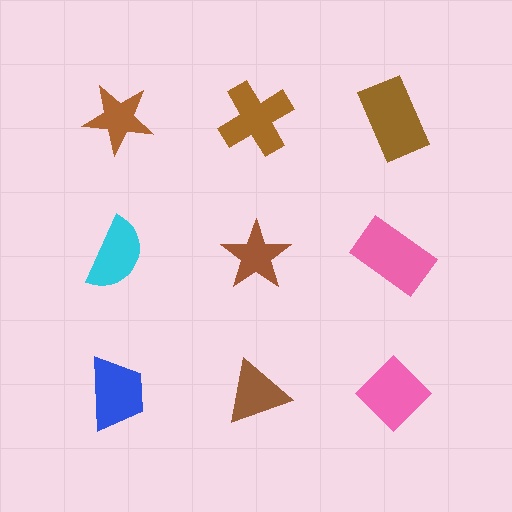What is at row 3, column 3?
A pink diamond.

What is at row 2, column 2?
A brown star.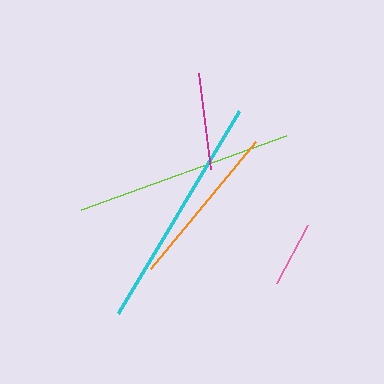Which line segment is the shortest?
The pink line is the shortest at approximately 66 pixels.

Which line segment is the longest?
The cyan line is the longest at approximately 236 pixels.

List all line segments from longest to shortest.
From longest to shortest: cyan, lime, orange, magenta, pink.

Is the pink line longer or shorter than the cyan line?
The cyan line is longer than the pink line.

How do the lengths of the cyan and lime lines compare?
The cyan and lime lines are approximately the same length.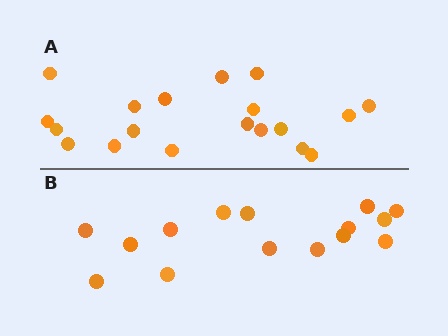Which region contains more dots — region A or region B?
Region A (the top region) has more dots.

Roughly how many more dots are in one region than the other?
Region A has about 4 more dots than region B.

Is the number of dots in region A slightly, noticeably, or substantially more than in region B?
Region A has noticeably more, but not dramatically so. The ratio is roughly 1.3 to 1.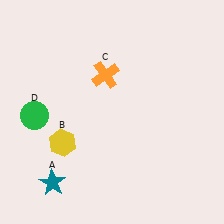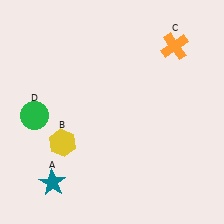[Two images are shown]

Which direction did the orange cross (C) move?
The orange cross (C) moved right.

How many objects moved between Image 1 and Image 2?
1 object moved between the two images.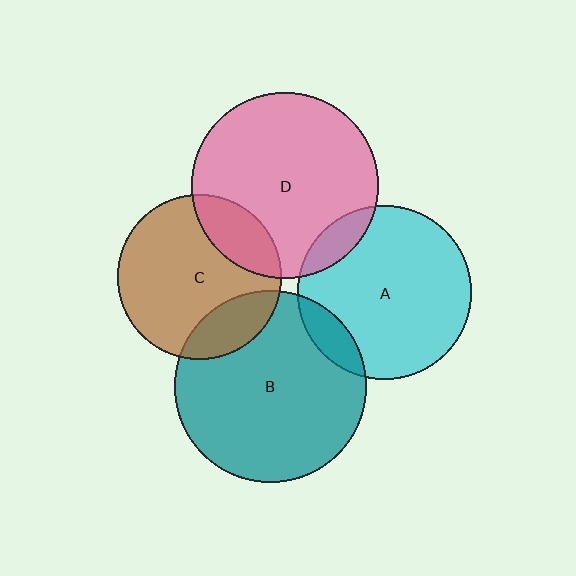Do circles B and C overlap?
Yes.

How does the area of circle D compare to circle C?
Approximately 1.3 times.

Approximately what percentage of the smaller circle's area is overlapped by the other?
Approximately 20%.